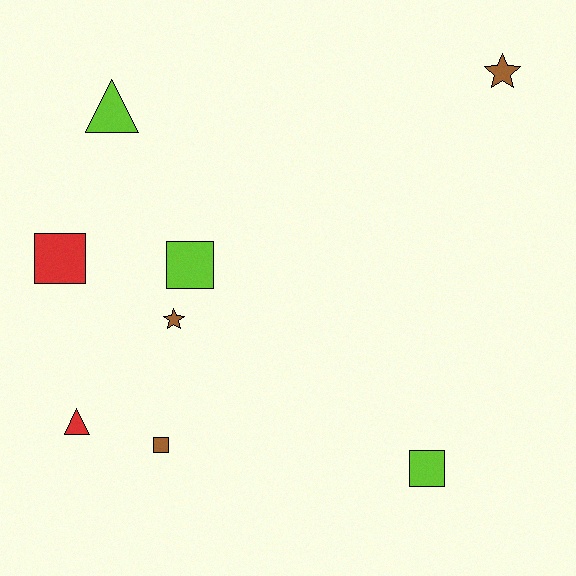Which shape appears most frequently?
Square, with 4 objects.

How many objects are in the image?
There are 8 objects.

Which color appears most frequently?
Brown, with 3 objects.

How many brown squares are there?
There is 1 brown square.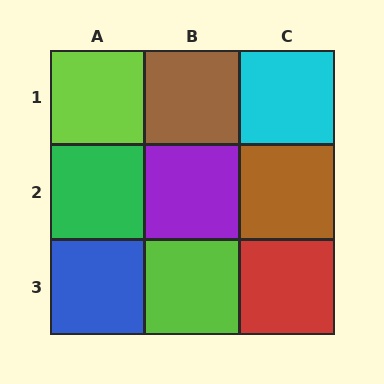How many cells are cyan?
1 cell is cyan.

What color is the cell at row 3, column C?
Red.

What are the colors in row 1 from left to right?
Lime, brown, cyan.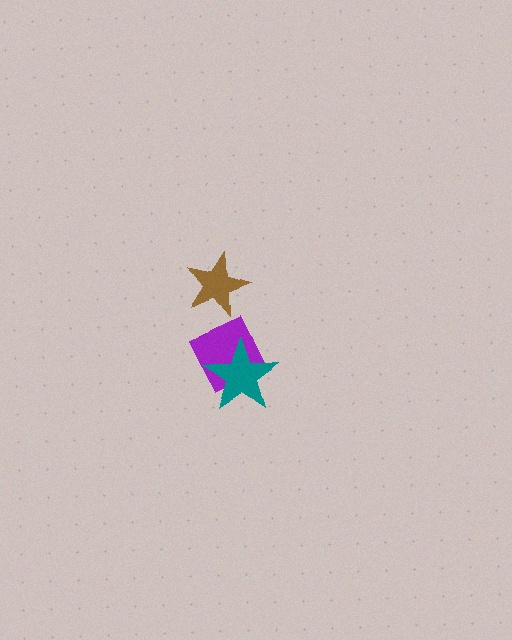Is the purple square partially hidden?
Yes, it is partially covered by another shape.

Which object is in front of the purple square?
The teal star is in front of the purple square.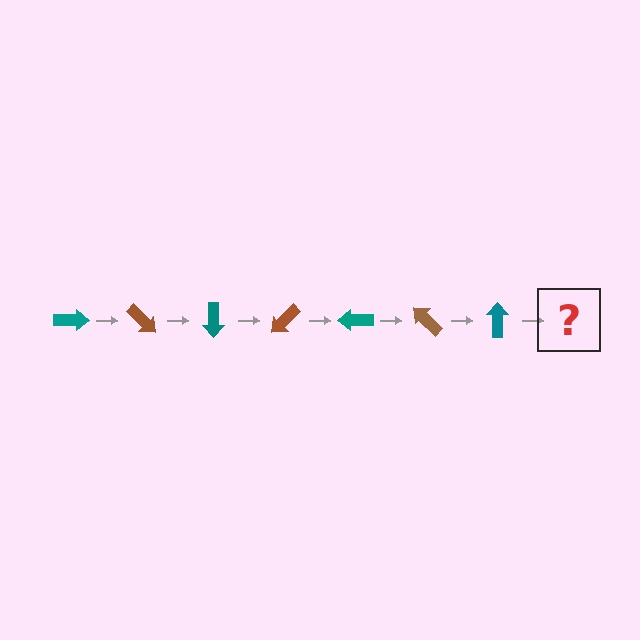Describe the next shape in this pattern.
It should be a brown arrow, rotated 315 degrees from the start.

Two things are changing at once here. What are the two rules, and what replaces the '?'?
The two rules are that it rotates 45 degrees each step and the color cycles through teal and brown. The '?' should be a brown arrow, rotated 315 degrees from the start.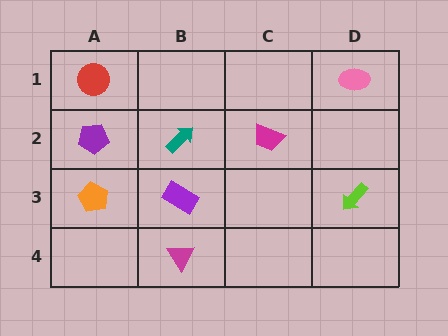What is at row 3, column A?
An orange pentagon.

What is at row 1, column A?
A red circle.